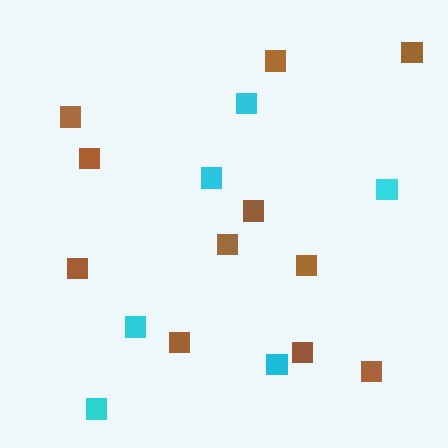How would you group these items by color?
There are 2 groups: one group of brown squares (11) and one group of cyan squares (6).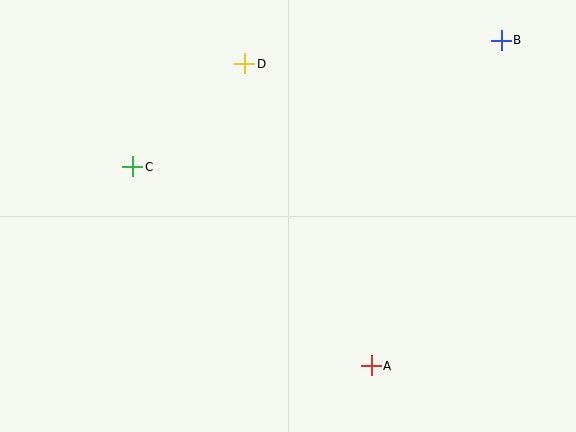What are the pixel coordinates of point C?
Point C is at (133, 167).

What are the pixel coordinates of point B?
Point B is at (501, 40).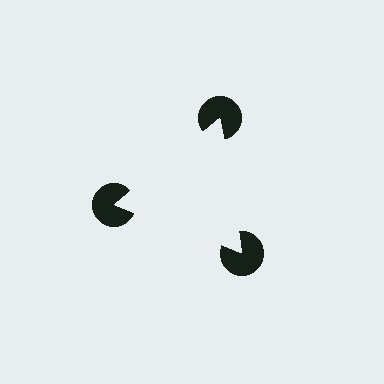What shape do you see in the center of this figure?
An illusory triangle — its edges are inferred from the aligned wedge cuts in the pac-man discs, not physically drawn.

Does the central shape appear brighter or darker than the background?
It typically appears slightly brighter than the background, even though no actual brightness change is drawn.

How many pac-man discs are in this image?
There are 3 — one at each vertex of the illusory triangle.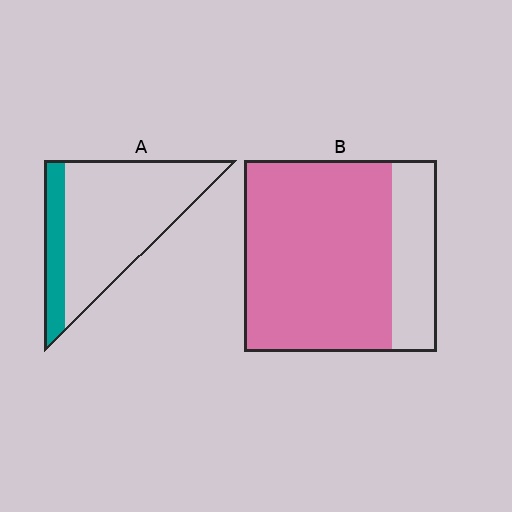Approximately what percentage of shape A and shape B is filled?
A is approximately 20% and B is approximately 75%.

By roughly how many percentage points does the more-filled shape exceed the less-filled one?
By roughly 55 percentage points (B over A).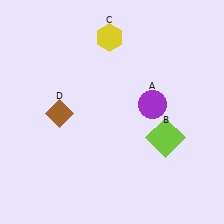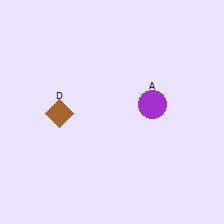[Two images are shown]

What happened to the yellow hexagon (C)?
The yellow hexagon (C) was removed in Image 2. It was in the top-left area of Image 1.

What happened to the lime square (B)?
The lime square (B) was removed in Image 2. It was in the bottom-right area of Image 1.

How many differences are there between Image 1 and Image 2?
There are 2 differences between the two images.